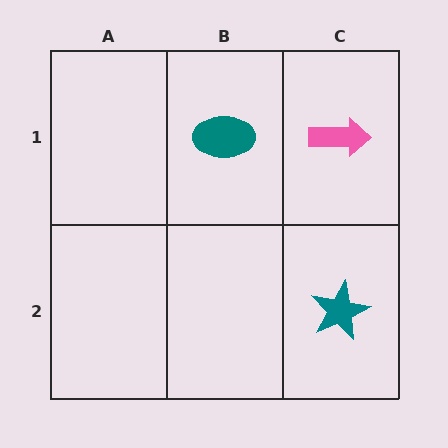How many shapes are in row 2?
1 shape.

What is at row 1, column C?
A pink arrow.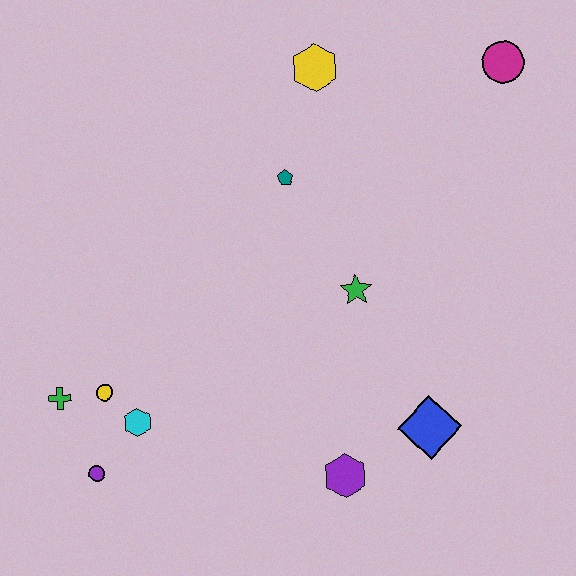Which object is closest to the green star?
The teal pentagon is closest to the green star.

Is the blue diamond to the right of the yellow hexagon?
Yes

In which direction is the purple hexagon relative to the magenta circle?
The purple hexagon is below the magenta circle.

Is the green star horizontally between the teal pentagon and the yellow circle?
No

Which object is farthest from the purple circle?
The magenta circle is farthest from the purple circle.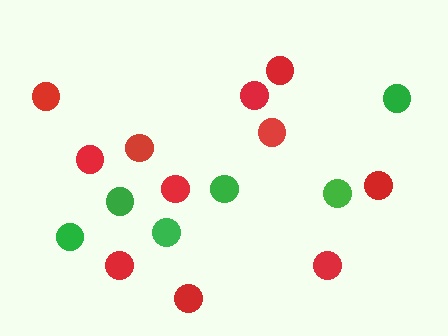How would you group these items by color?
There are 2 groups: one group of green circles (6) and one group of red circles (11).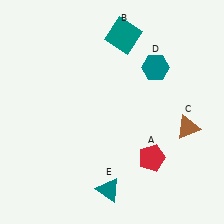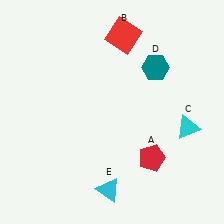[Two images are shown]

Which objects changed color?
B changed from teal to red. C changed from brown to cyan. E changed from teal to cyan.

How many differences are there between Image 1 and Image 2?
There are 3 differences between the two images.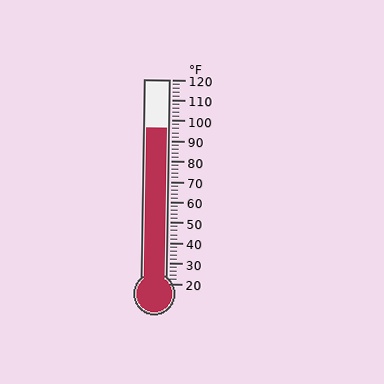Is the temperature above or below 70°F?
The temperature is above 70°F.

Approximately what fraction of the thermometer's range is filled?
The thermometer is filled to approximately 75% of its range.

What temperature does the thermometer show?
The thermometer shows approximately 96°F.